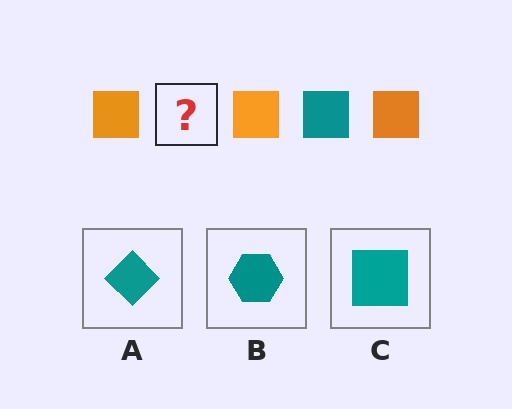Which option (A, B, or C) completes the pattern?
C.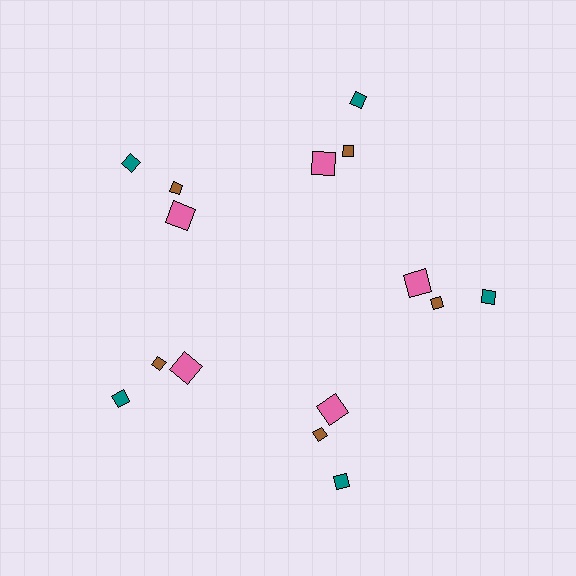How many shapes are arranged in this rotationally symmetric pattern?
There are 15 shapes, arranged in 5 groups of 3.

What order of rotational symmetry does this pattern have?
This pattern has 5-fold rotational symmetry.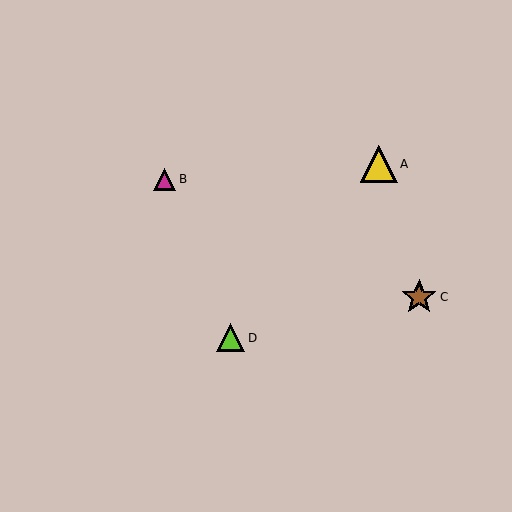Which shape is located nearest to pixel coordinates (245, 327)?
The lime triangle (labeled D) at (231, 338) is nearest to that location.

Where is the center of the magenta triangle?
The center of the magenta triangle is at (165, 179).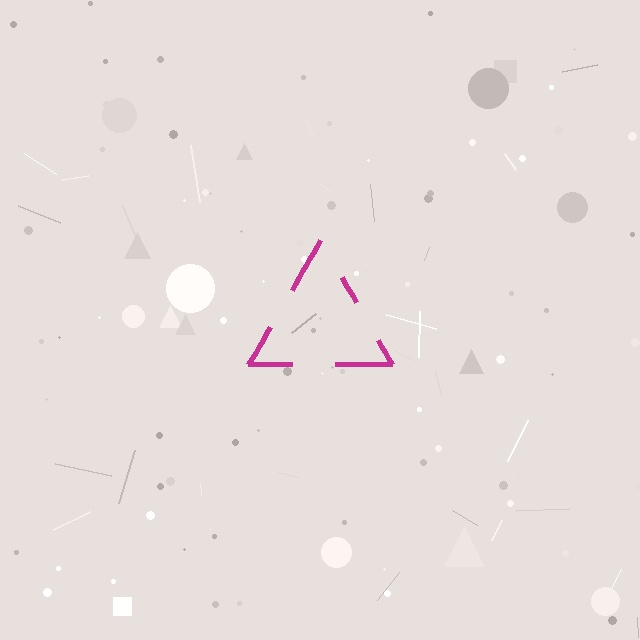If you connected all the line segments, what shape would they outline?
They would outline a triangle.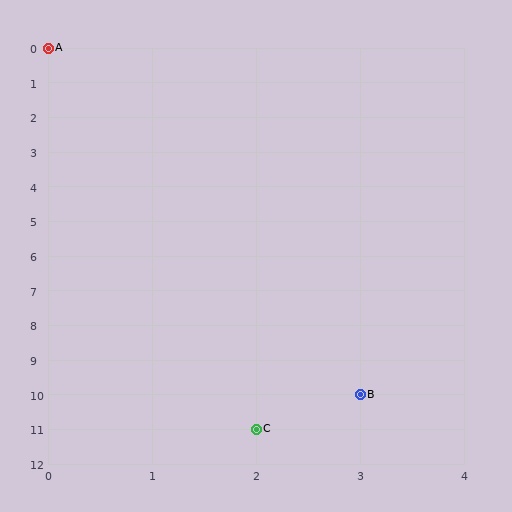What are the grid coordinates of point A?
Point A is at grid coordinates (0, 0).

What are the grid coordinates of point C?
Point C is at grid coordinates (2, 11).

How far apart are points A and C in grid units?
Points A and C are 2 columns and 11 rows apart (about 11.2 grid units diagonally).